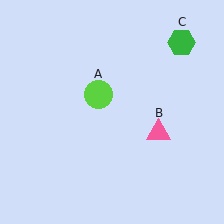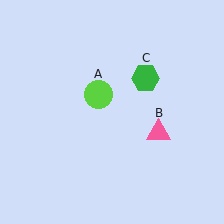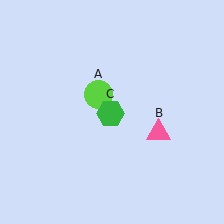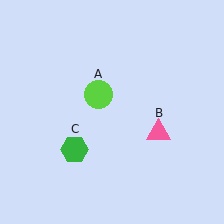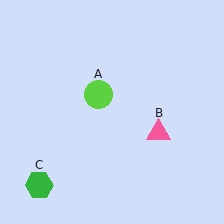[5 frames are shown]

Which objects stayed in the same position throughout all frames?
Lime circle (object A) and pink triangle (object B) remained stationary.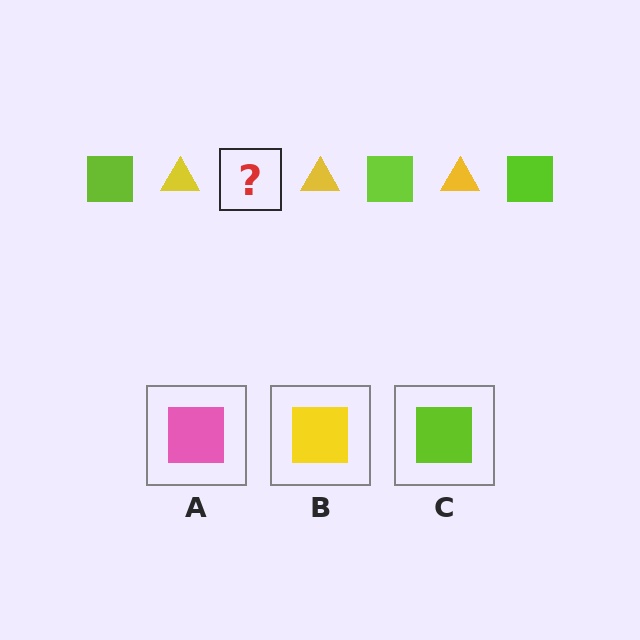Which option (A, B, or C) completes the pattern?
C.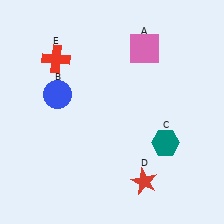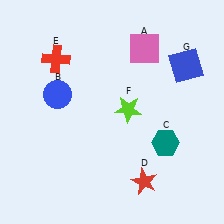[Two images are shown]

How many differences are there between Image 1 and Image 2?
There are 2 differences between the two images.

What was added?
A lime star (F), a blue square (G) were added in Image 2.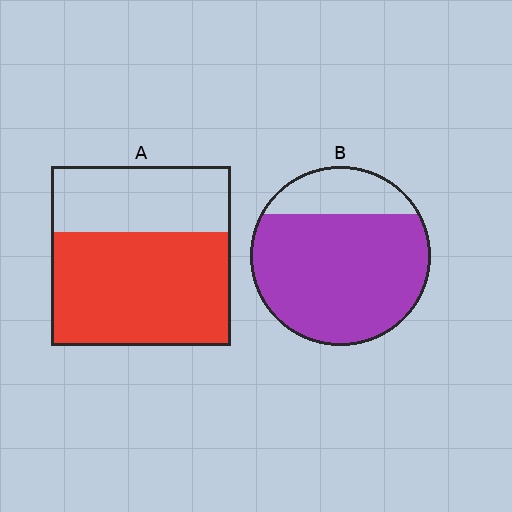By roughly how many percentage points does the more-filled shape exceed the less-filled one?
By roughly 15 percentage points (B over A).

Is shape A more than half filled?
Yes.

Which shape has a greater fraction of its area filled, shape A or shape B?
Shape B.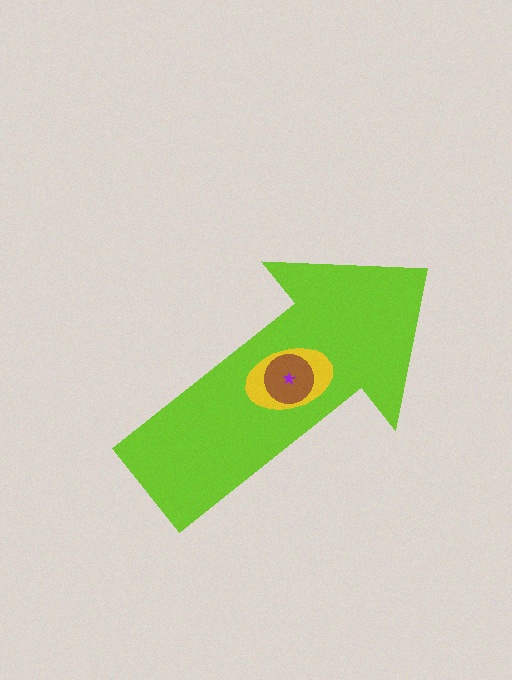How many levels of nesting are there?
4.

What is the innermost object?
The purple star.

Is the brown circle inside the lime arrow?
Yes.